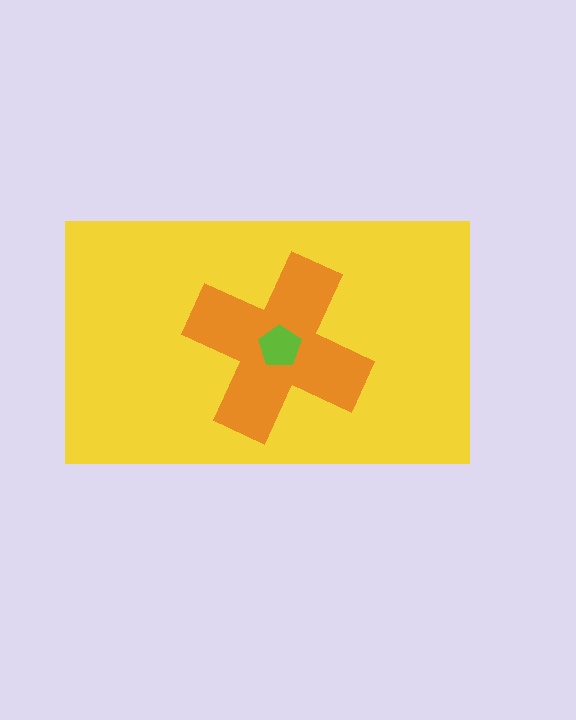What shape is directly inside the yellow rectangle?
The orange cross.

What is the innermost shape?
The lime pentagon.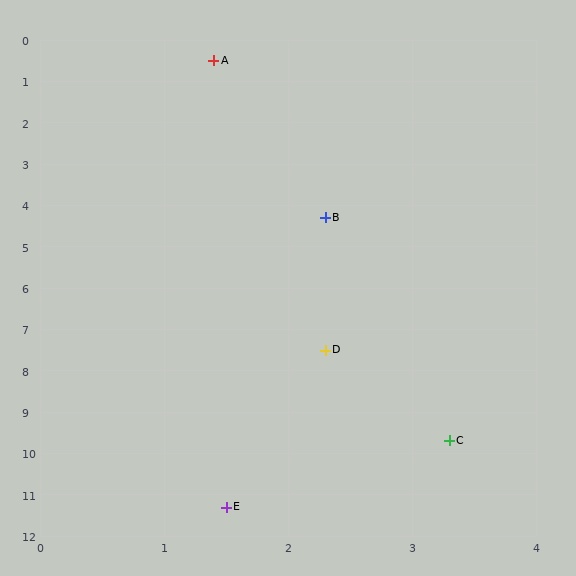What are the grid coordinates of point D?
Point D is at approximately (2.3, 7.5).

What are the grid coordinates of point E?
Point E is at approximately (1.5, 11.3).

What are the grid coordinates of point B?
Point B is at approximately (2.3, 4.3).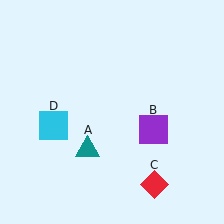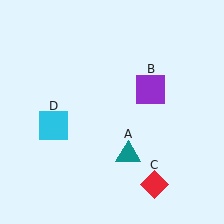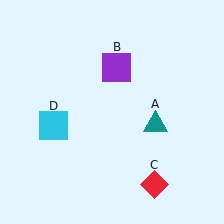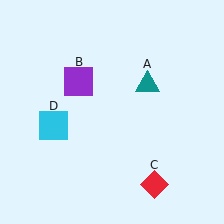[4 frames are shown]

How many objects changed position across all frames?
2 objects changed position: teal triangle (object A), purple square (object B).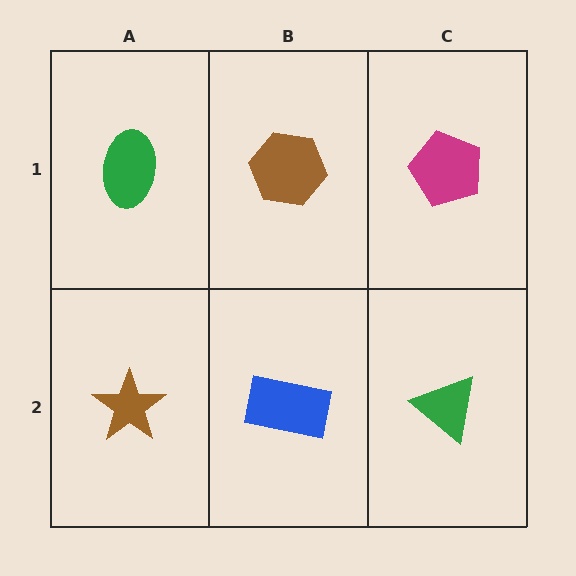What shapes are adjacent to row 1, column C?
A green triangle (row 2, column C), a brown hexagon (row 1, column B).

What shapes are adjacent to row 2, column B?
A brown hexagon (row 1, column B), a brown star (row 2, column A), a green triangle (row 2, column C).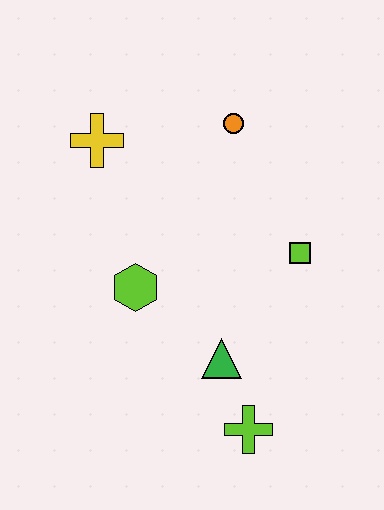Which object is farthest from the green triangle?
The yellow cross is farthest from the green triangle.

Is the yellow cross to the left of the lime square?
Yes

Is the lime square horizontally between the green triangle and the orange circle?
No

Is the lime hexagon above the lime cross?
Yes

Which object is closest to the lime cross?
The green triangle is closest to the lime cross.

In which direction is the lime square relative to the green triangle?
The lime square is above the green triangle.